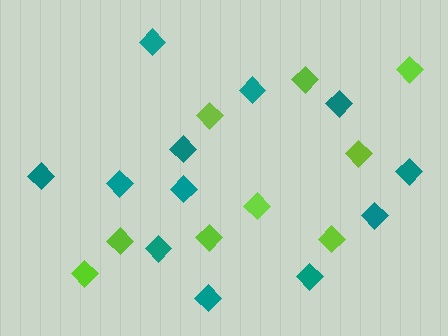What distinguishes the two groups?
There are 2 groups: one group of teal diamonds (12) and one group of lime diamonds (9).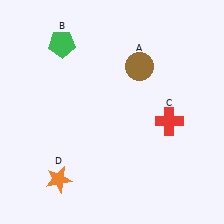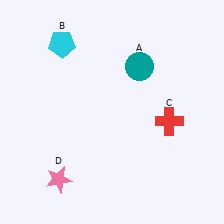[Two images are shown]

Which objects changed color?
A changed from brown to teal. B changed from green to cyan. D changed from orange to pink.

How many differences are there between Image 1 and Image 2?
There are 3 differences between the two images.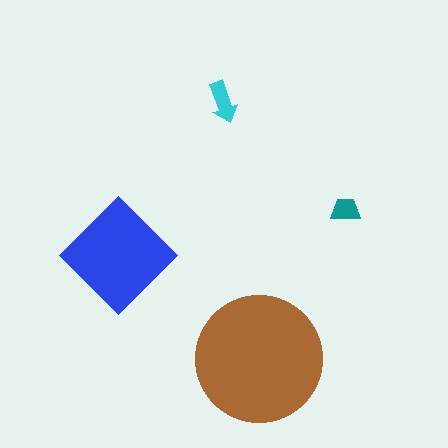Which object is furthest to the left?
The blue diamond is leftmost.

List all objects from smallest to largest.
The teal trapezoid, the cyan arrow, the blue diamond, the brown circle.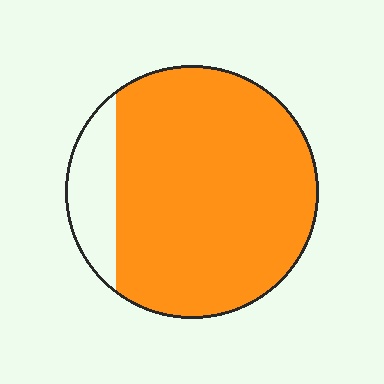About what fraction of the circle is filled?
About seven eighths (7/8).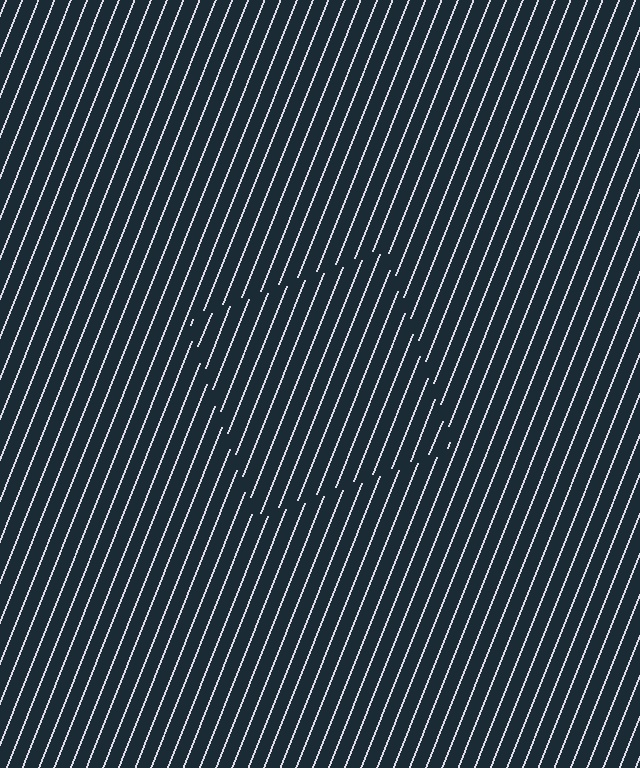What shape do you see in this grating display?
An illusory square. The interior of the shape contains the same grating, shifted by half a period — the contour is defined by the phase discontinuity where line-ends from the inner and outer gratings abut.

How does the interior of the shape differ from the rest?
The interior of the shape contains the same grating, shifted by half a period — the contour is defined by the phase discontinuity where line-ends from the inner and outer gratings abut.